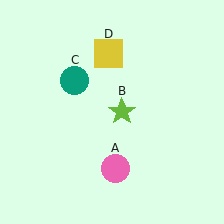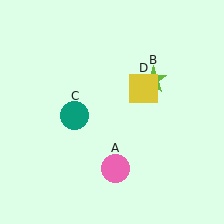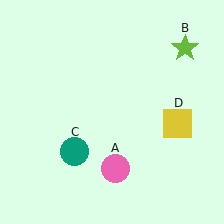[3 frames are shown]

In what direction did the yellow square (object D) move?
The yellow square (object D) moved down and to the right.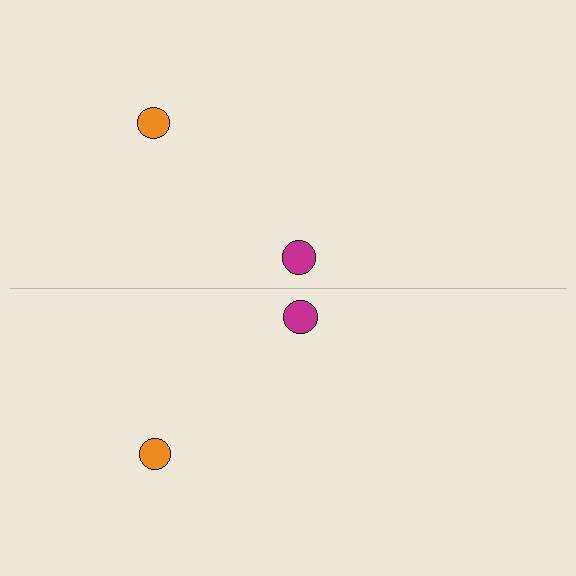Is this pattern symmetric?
Yes, this pattern has bilateral (reflection) symmetry.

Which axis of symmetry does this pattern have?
The pattern has a horizontal axis of symmetry running through the center of the image.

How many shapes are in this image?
There are 4 shapes in this image.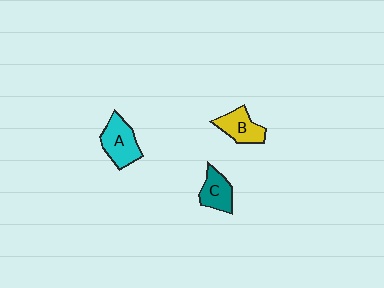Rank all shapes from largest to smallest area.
From largest to smallest: A (cyan), B (yellow), C (teal).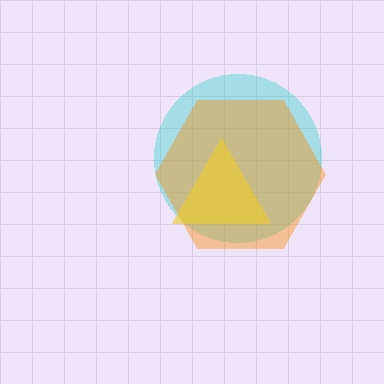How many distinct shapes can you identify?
There are 3 distinct shapes: a cyan circle, an orange hexagon, a yellow triangle.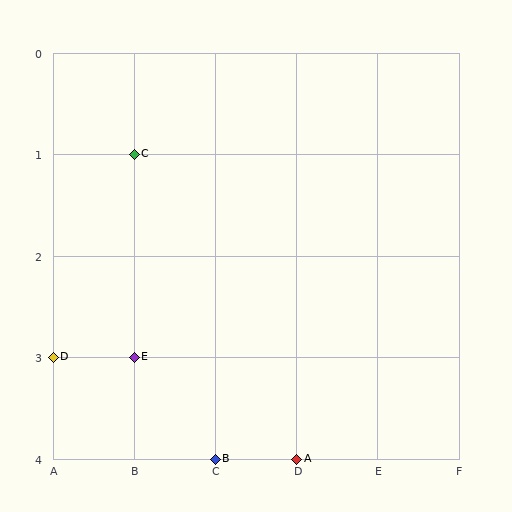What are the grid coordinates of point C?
Point C is at grid coordinates (B, 1).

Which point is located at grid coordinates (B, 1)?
Point C is at (B, 1).